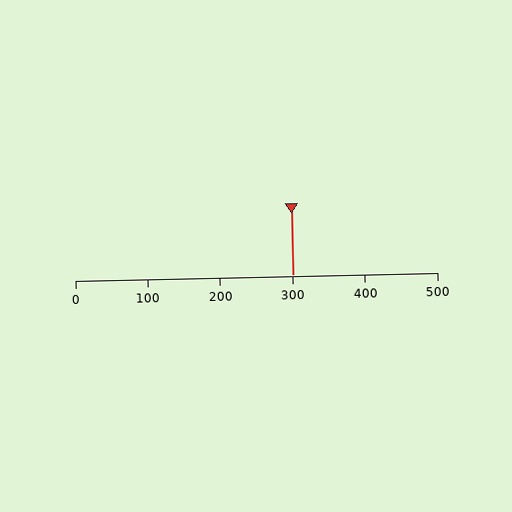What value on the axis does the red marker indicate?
The marker indicates approximately 300.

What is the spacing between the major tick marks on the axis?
The major ticks are spaced 100 apart.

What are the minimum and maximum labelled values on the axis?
The axis runs from 0 to 500.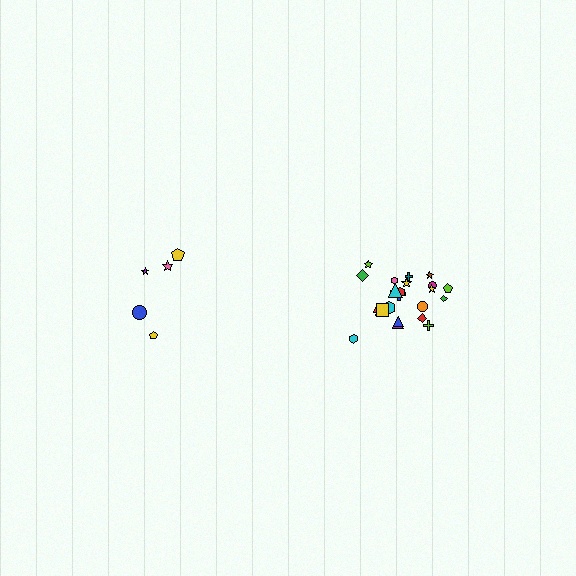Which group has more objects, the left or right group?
The right group.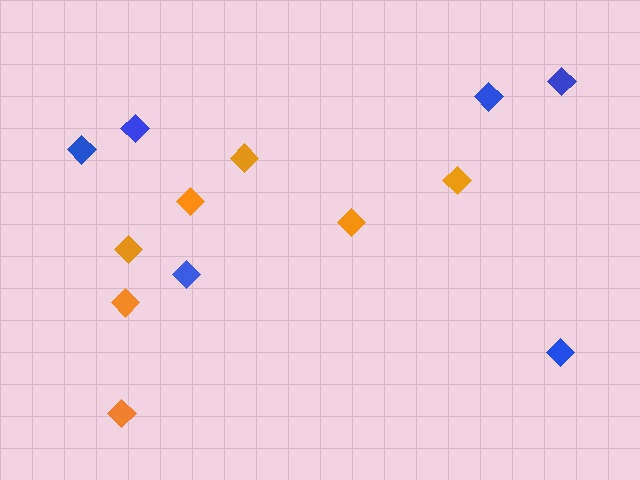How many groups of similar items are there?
There are 2 groups: one group of orange diamonds (7) and one group of blue diamonds (6).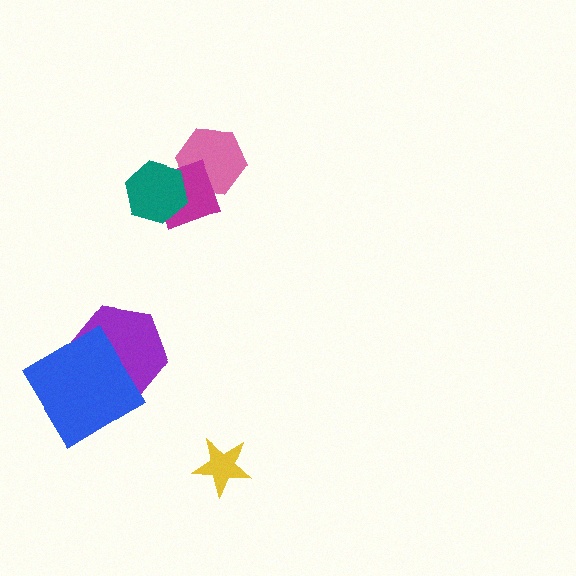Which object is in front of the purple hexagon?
The blue diamond is in front of the purple hexagon.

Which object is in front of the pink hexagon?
The magenta diamond is in front of the pink hexagon.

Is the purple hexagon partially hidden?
Yes, it is partially covered by another shape.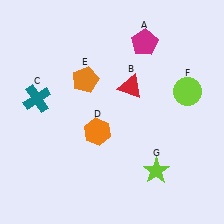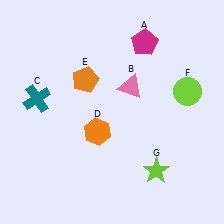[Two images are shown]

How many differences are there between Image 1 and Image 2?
There is 1 difference between the two images.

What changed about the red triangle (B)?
In Image 1, B is red. In Image 2, it changed to pink.